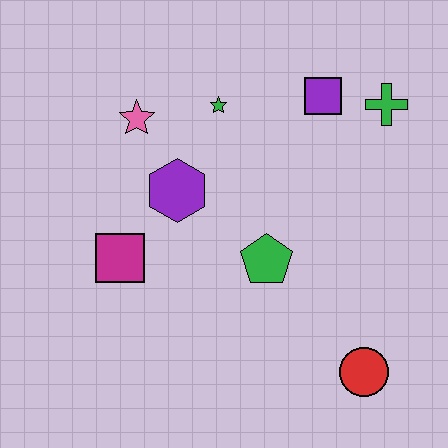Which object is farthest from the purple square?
The red circle is farthest from the purple square.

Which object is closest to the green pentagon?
The purple hexagon is closest to the green pentagon.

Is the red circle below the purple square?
Yes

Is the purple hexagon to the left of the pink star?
No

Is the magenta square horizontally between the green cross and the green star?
No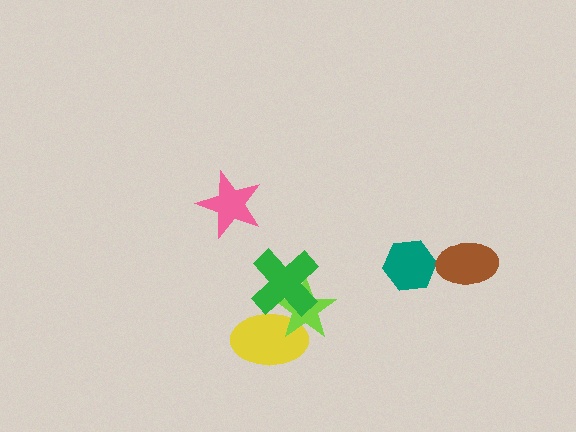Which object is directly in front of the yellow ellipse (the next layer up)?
The lime star is directly in front of the yellow ellipse.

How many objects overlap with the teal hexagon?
0 objects overlap with the teal hexagon.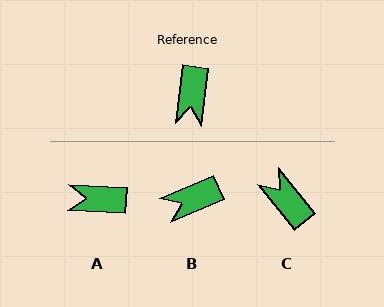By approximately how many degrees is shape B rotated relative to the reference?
Approximately 60 degrees clockwise.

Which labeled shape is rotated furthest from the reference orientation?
C, about 134 degrees away.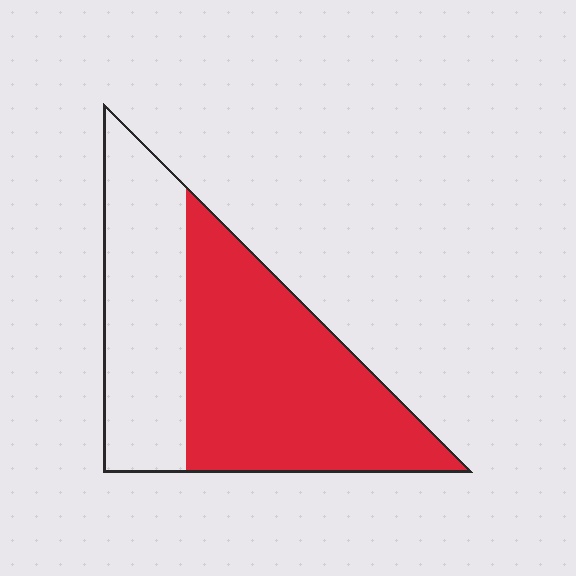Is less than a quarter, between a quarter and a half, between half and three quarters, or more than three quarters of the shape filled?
Between half and three quarters.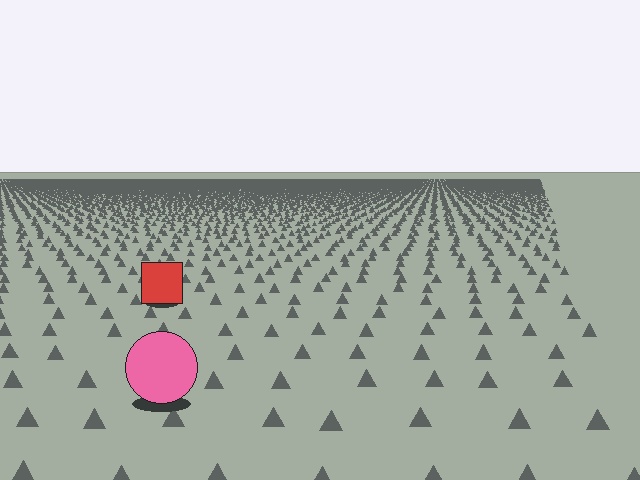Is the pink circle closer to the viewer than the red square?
Yes. The pink circle is closer — you can tell from the texture gradient: the ground texture is coarser near it.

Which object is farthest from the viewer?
The red square is farthest from the viewer. It appears smaller and the ground texture around it is denser.